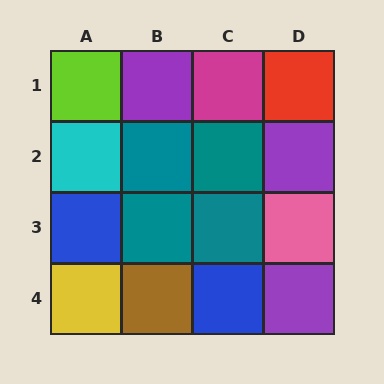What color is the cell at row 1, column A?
Lime.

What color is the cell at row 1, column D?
Red.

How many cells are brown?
1 cell is brown.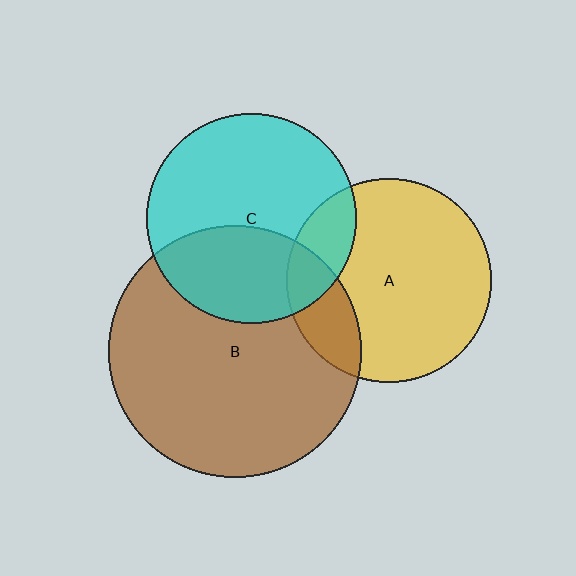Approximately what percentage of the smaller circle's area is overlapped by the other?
Approximately 20%.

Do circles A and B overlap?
Yes.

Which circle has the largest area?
Circle B (brown).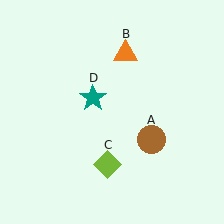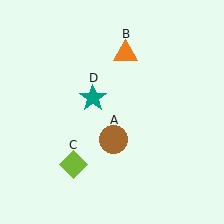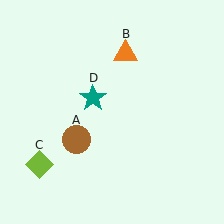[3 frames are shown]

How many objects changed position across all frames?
2 objects changed position: brown circle (object A), lime diamond (object C).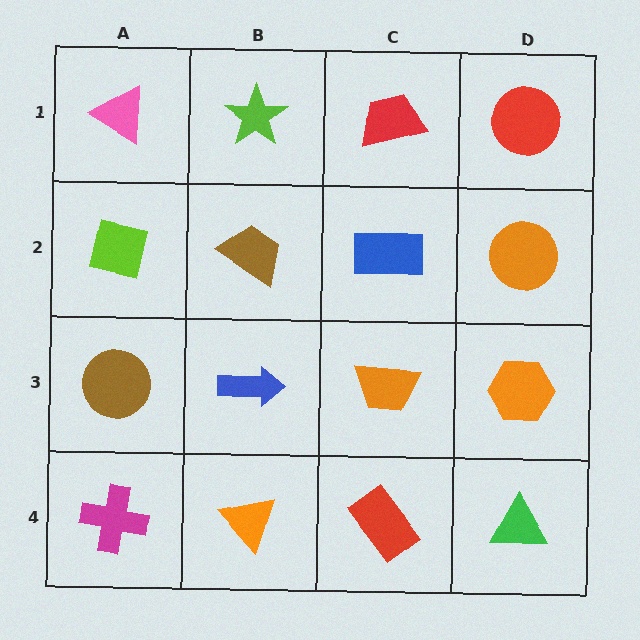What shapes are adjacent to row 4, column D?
An orange hexagon (row 3, column D), a red rectangle (row 4, column C).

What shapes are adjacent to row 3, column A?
A lime square (row 2, column A), a magenta cross (row 4, column A), a blue arrow (row 3, column B).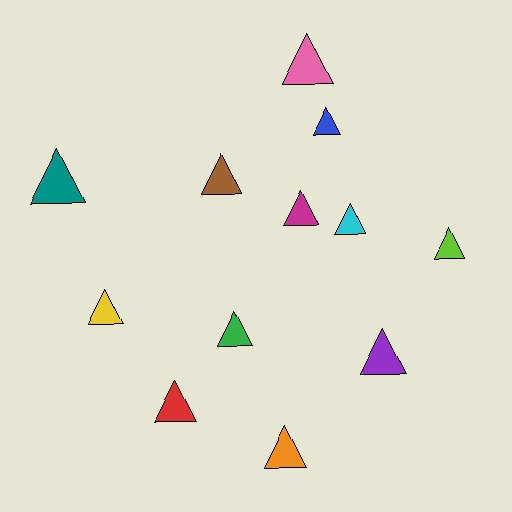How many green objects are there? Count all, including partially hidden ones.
There is 1 green object.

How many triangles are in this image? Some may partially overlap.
There are 12 triangles.